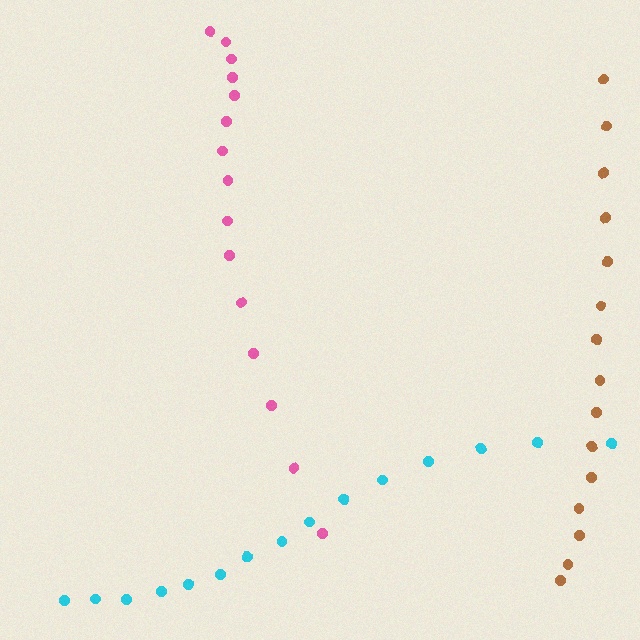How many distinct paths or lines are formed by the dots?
There are 3 distinct paths.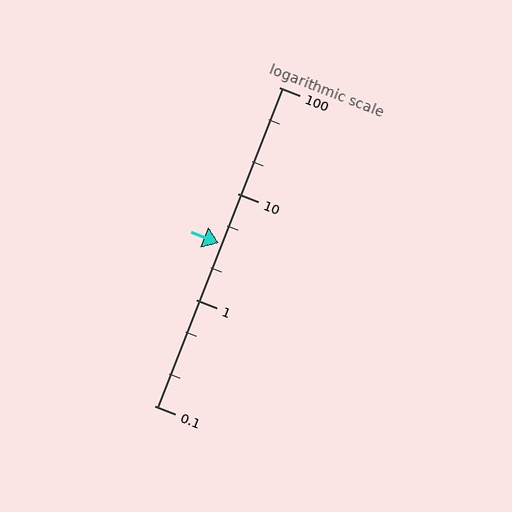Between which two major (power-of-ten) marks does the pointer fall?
The pointer is between 1 and 10.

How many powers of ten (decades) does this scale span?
The scale spans 3 decades, from 0.1 to 100.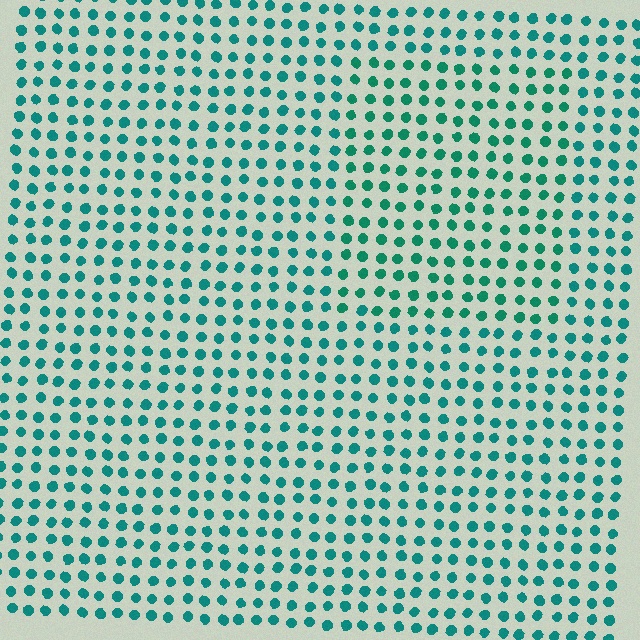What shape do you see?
I see a rectangle.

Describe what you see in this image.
The image is filled with small teal elements in a uniform arrangement. A rectangle-shaped region is visible where the elements are tinted to a slightly different hue, forming a subtle color boundary.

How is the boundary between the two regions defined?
The boundary is defined purely by a slight shift in hue (about 15 degrees). Spacing, size, and orientation are identical on both sides.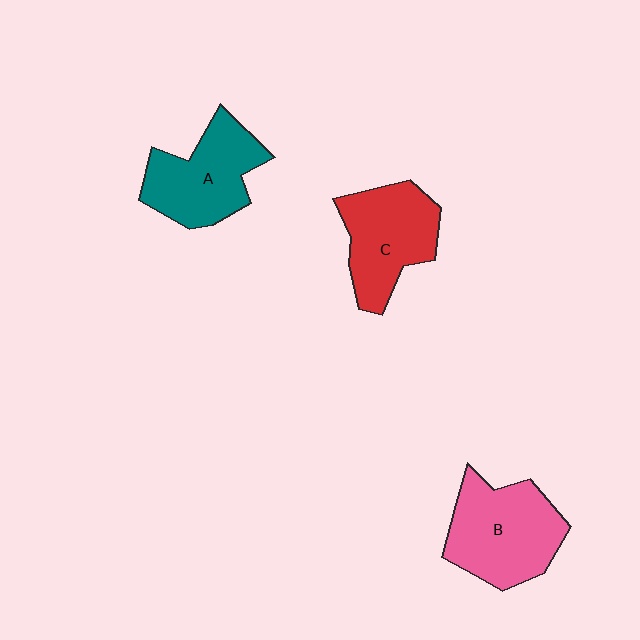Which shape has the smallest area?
Shape C (red).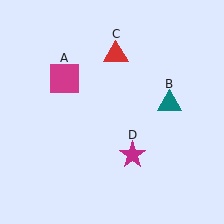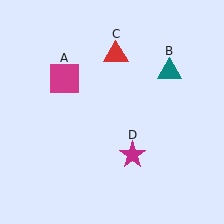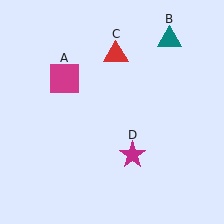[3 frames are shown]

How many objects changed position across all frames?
1 object changed position: teal triangle (object B).